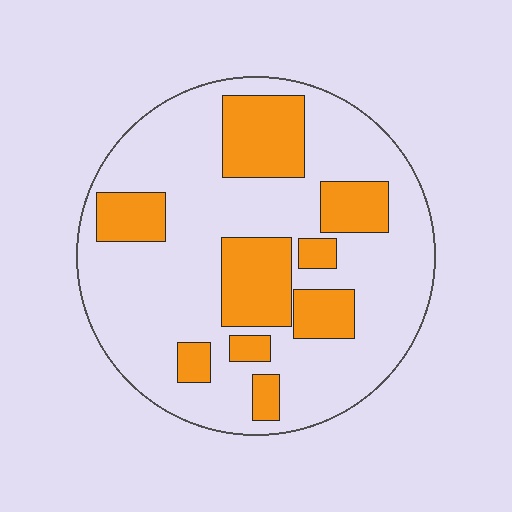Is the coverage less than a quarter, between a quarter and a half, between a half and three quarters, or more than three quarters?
Between a quarter and a half.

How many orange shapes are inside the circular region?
9.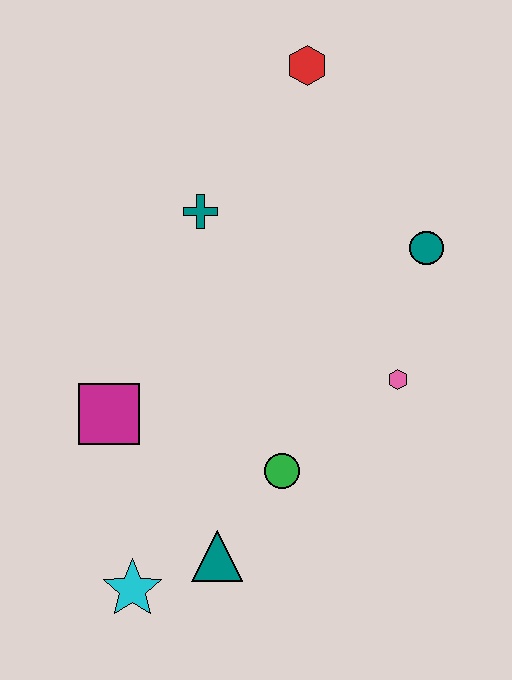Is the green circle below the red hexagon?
Yes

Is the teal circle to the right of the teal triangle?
Yes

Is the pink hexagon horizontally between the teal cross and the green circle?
No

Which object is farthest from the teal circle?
The cyan star is farthest from the teal circle.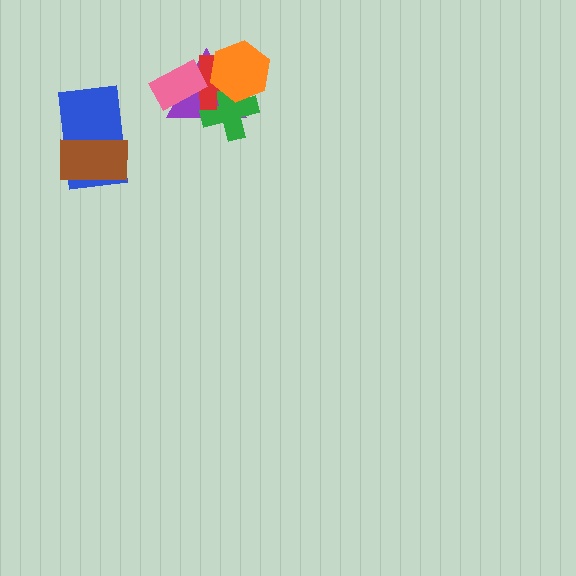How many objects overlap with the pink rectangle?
2 objects overlap with the pink rectangle.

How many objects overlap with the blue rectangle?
1 object overlaps with the blue rectangle.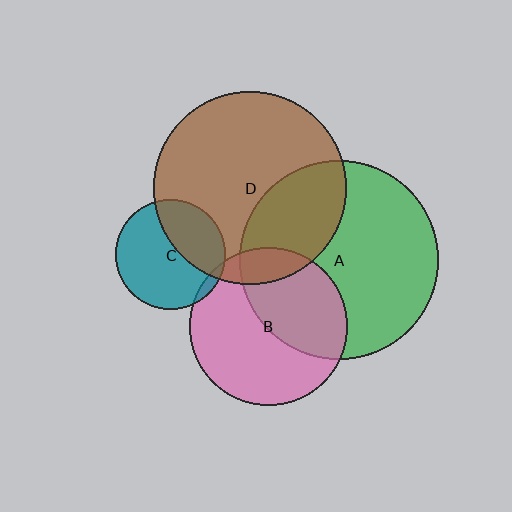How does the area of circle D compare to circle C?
Approximately 3.1 times.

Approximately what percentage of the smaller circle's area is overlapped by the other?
Approximately 15%.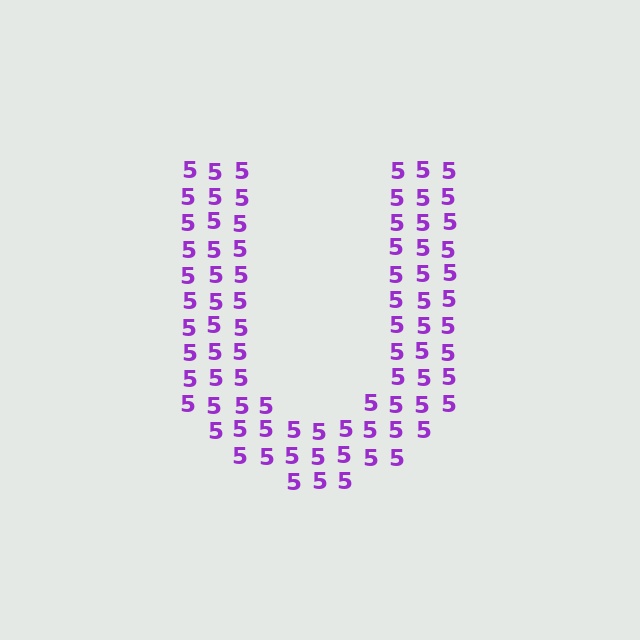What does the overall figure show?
The overall figure shows the letter U.